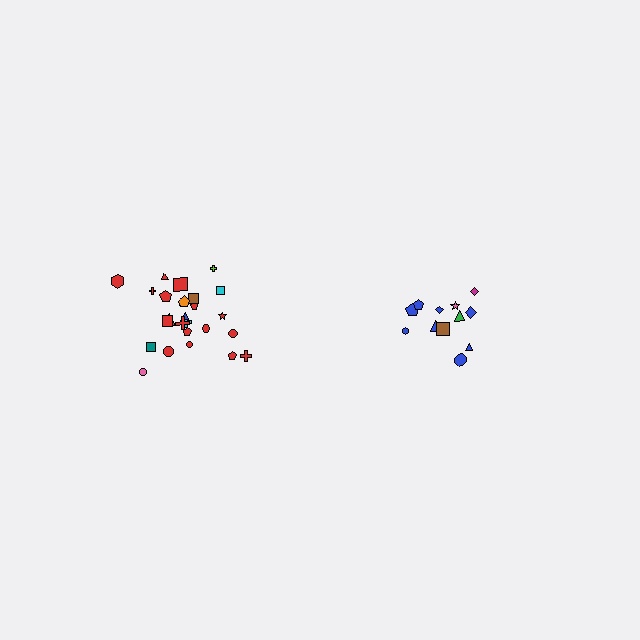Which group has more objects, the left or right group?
The left group.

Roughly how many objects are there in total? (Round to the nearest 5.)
Roughly 35 objects in total.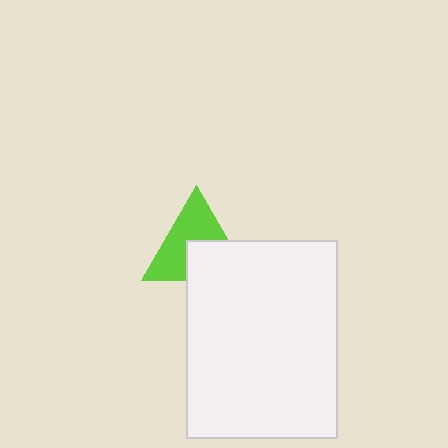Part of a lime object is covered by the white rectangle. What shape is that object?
It is a triangle.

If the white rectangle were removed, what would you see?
You would see the complete lime triangle.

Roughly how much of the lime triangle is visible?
About half of it is visible (roughly 58%).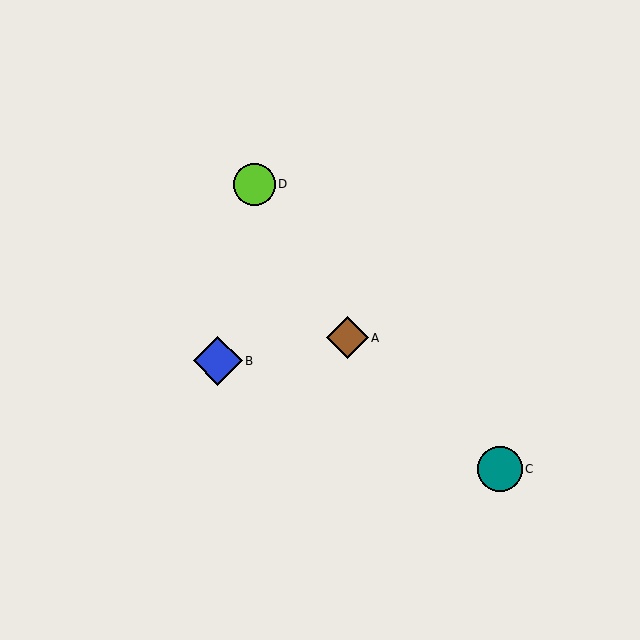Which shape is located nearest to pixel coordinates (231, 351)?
The blue diamond (labeled B) at (218, 361) is nearest to that location.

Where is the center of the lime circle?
The center of the lime circle is at (255, 184).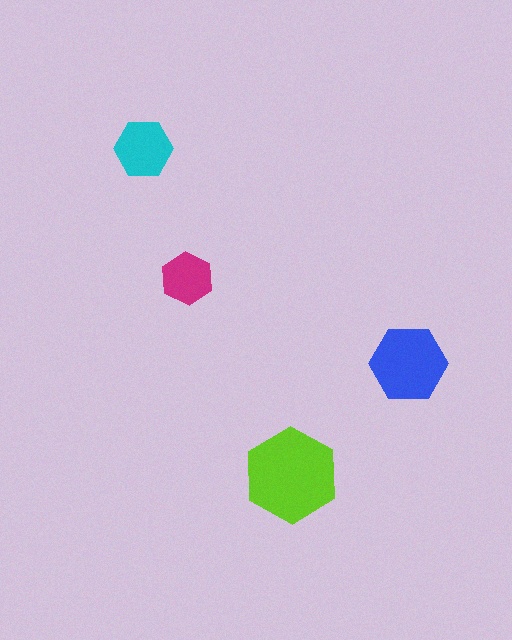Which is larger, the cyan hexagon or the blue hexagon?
The blue one.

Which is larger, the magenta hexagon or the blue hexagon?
The blue one.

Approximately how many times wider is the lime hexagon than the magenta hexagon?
About 2 times wider.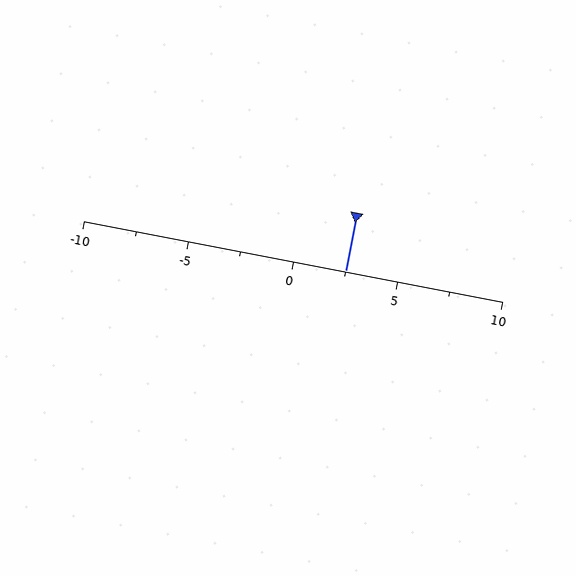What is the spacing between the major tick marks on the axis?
The major ticks are spaced 5 apart.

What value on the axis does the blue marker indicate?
The marker indicates approximately 2.5.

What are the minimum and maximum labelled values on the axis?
The axis runs from -10 to 10.